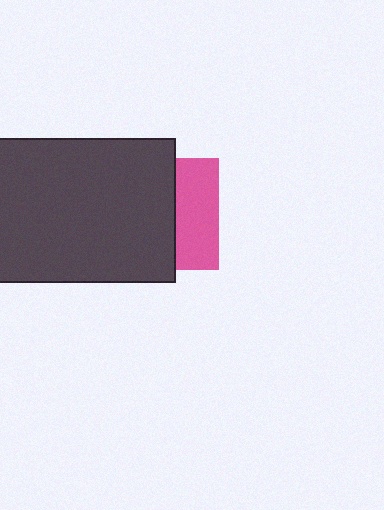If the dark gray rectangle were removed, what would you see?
You would see the complete pink square.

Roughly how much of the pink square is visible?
A small part of it is visible (roughly 39%).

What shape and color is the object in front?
The object in front is a dark gray rectangle.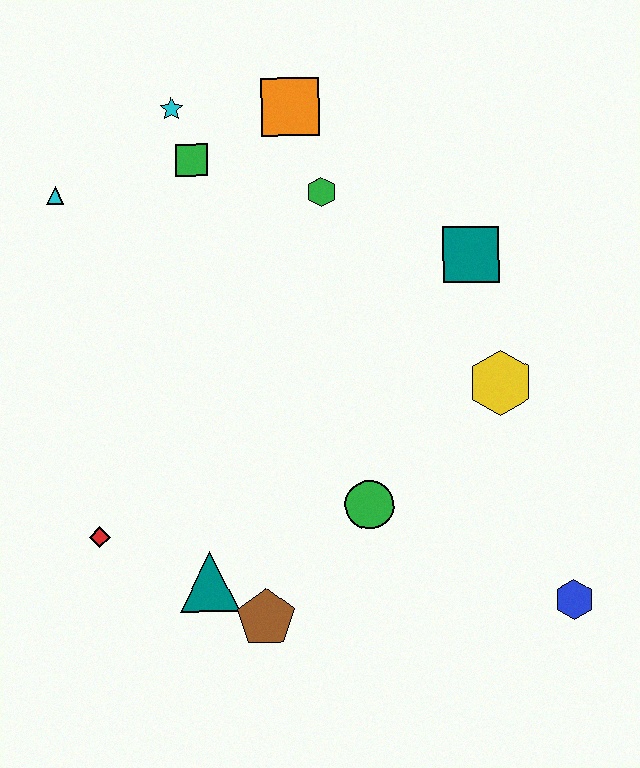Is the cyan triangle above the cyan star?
No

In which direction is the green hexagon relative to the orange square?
The green hexagon is below the orange square.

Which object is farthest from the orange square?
The blue hexagon is farthest from the orange square.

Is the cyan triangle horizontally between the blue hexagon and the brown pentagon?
No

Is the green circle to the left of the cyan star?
No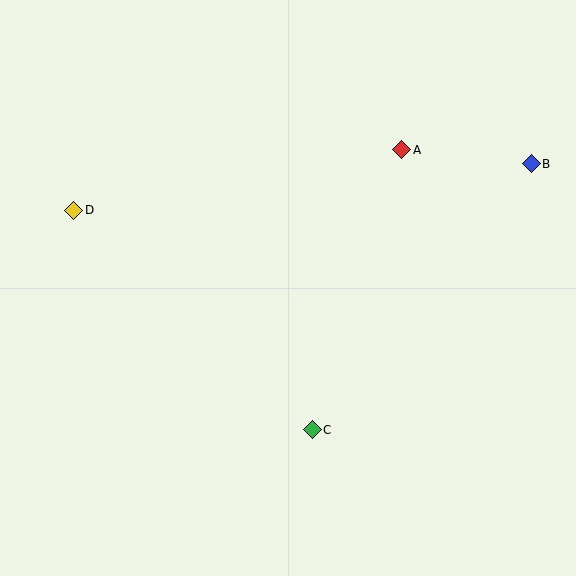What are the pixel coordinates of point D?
Point D is at (74, 210).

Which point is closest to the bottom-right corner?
Point C is closest to the bottom-right corner.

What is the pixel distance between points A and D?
The distance between A and D is 334 pixels.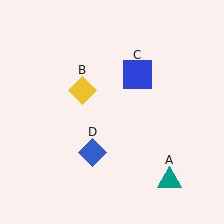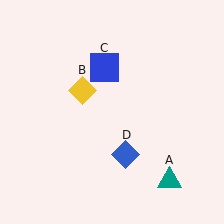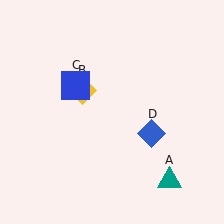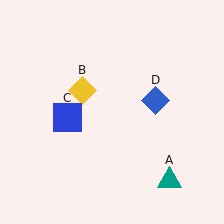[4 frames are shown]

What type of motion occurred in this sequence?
The blue square (object C), blue diamond (object D) rotated counterclockwise around the center of the scene.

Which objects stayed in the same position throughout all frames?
Teal triangle (object A) and yellow diamond (object B) remained stationary.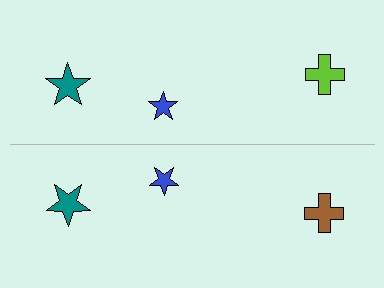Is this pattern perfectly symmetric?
No, the pattern is not perfectly symmetric. The brown cross on the bottom side breaks the symmetry — its mirror counterpart is lime.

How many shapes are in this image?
There are 6 shapes in this image.